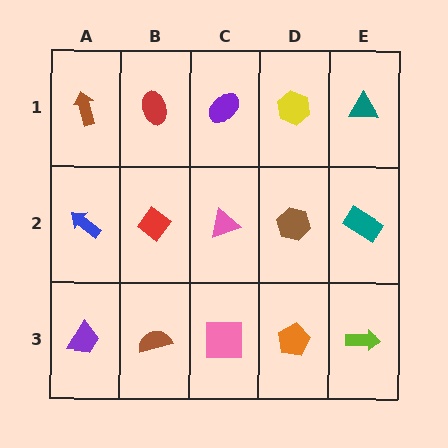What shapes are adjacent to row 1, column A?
A blue arrow (row 2, column A), a red ellipse (row 1, column B).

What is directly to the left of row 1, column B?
A brown arrow.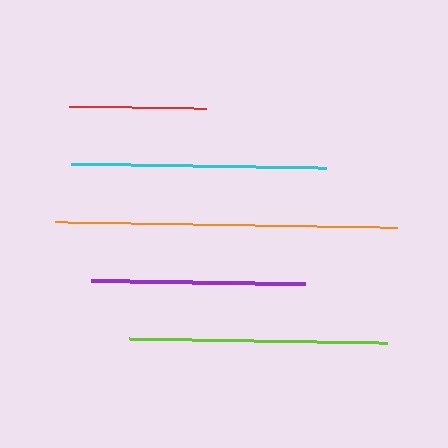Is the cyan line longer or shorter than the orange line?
The orange line is longer than the cyan line.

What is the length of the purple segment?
The purple segment is approximately 213 pixels long.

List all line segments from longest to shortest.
From longest to shortest: orange, lime, cyan, purple, red.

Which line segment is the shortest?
The red line is the shortest at approximately 137 pixels.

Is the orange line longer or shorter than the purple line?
The orange line is longer than the purple line.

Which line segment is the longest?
The orange line is the longest at approximately 342 pixels.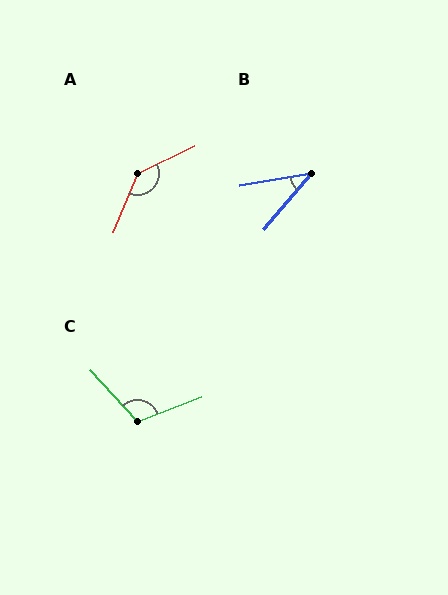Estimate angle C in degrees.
Approximately 112 degrees.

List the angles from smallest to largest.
B (40°), C (112°), A (139°).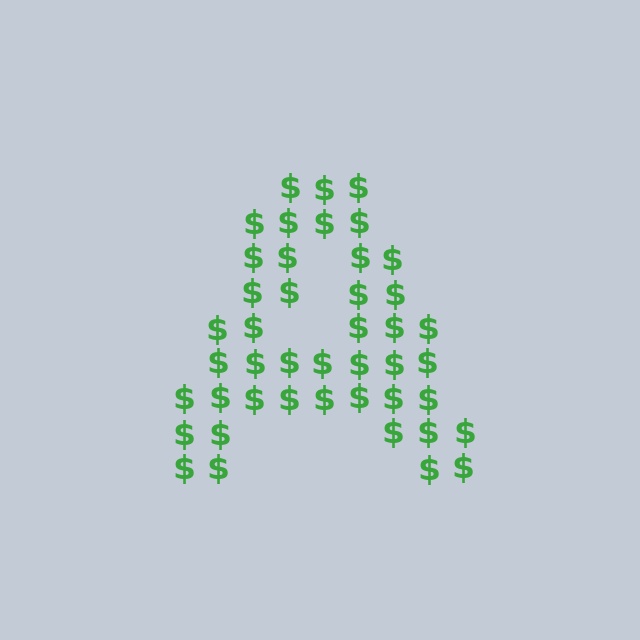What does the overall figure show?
The overall figure shows the letter A.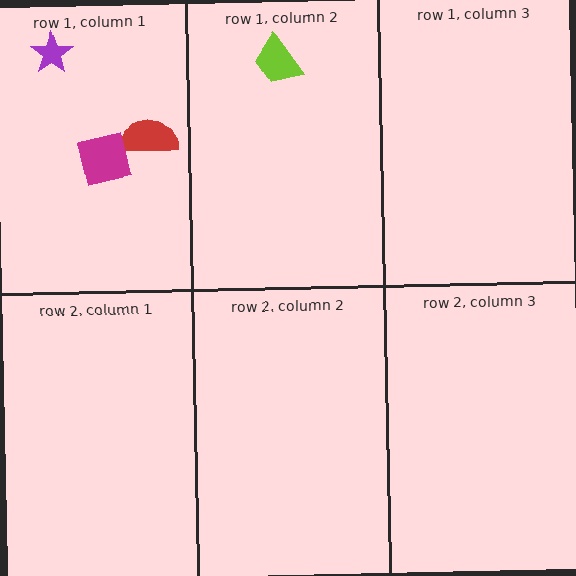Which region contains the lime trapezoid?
The row 1, column 2 region.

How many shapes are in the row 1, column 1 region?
3.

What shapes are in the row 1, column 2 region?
The lime trapezoid.